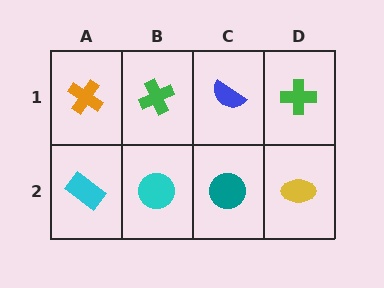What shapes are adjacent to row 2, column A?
An orange cross (row 1, column A), a cyan circle (row 2, column B).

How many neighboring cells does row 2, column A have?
2.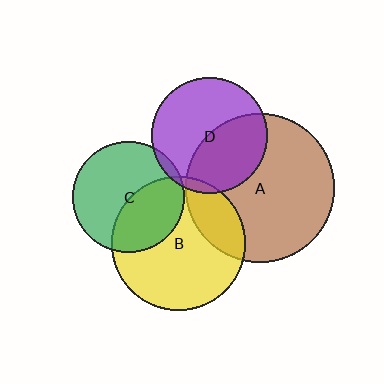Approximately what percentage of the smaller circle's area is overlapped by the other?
Approximately 40%.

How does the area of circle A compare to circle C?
Approximately 1.8 times.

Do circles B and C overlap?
Yes.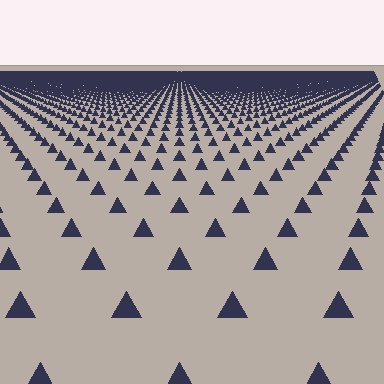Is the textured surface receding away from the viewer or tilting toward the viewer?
The surface is receding away from the viewer. Texture elements get smaller and denser toward the top.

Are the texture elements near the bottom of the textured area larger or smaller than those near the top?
Larger. Near the bottom, elements are closer to the viewer and appear at a bigger on-screen size.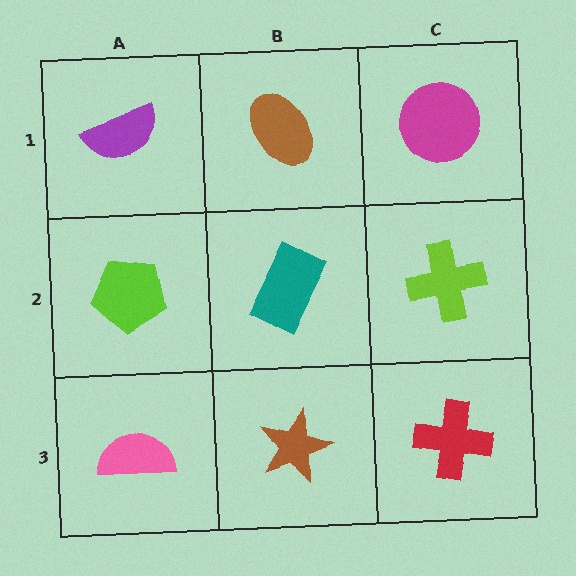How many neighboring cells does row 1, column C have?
2.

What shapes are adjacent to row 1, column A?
A lime pentagon (row 2, column A), a brown ellipse (row 1, column B).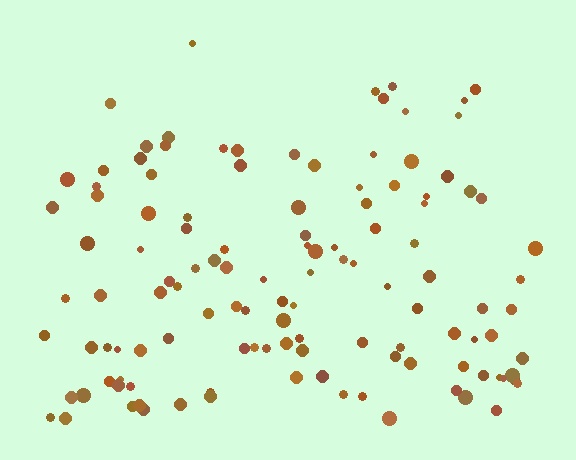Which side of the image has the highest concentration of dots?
The bottom.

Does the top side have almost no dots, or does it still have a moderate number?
Still a moderate number, just noticeably fewer than the bottom.